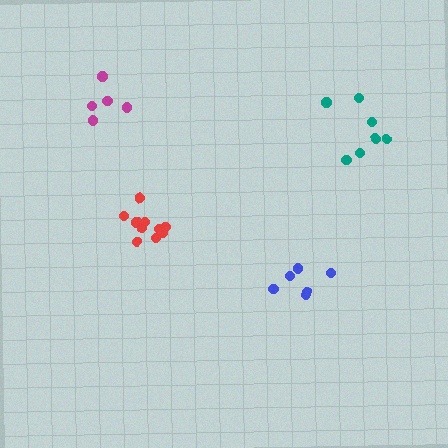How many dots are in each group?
Group 1: 10 dots, Group 2: 5 dots, Group 3: 6 dots, Group 4: 8 dots (29 total).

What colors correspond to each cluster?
The clusters are colored: red, magenta, blue, teal.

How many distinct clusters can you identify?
There are 4 distinct clusters.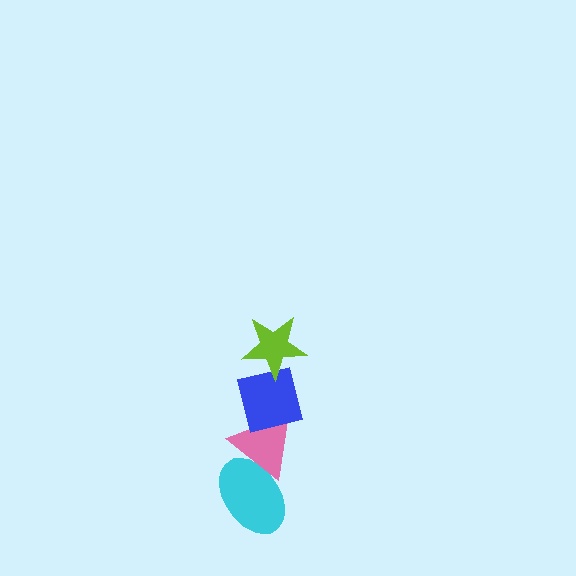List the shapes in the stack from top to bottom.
From top to bottom: the lime star, the blue square, the pink triangle, the cyan ellipse.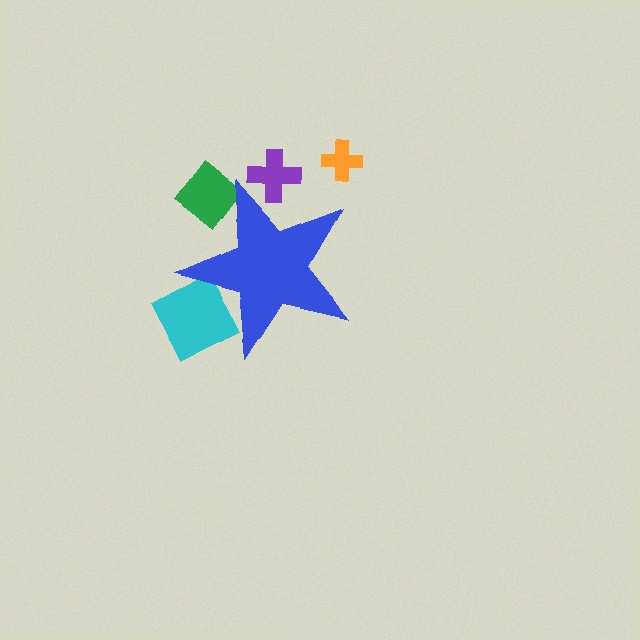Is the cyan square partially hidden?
Yes, the cyan square is partially hidden behind the blue star.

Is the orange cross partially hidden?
No, the orange cross is fully visible.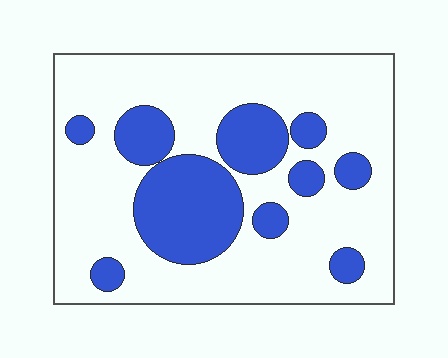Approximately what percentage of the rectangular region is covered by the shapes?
Approximately 30%.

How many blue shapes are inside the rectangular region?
10.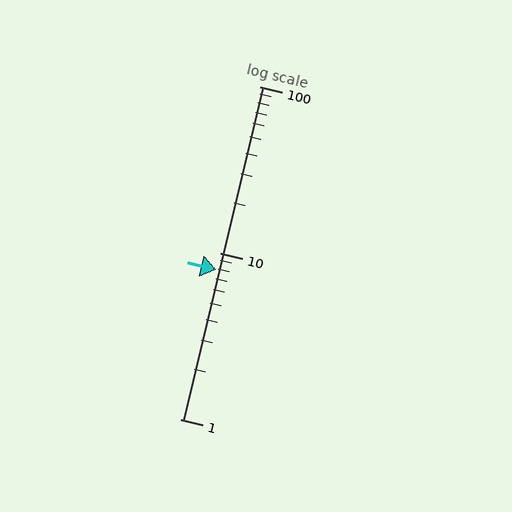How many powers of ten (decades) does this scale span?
The scale spans 2 decades, from 1 to 100.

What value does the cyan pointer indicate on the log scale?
The pointer indicates approximately 7.9.